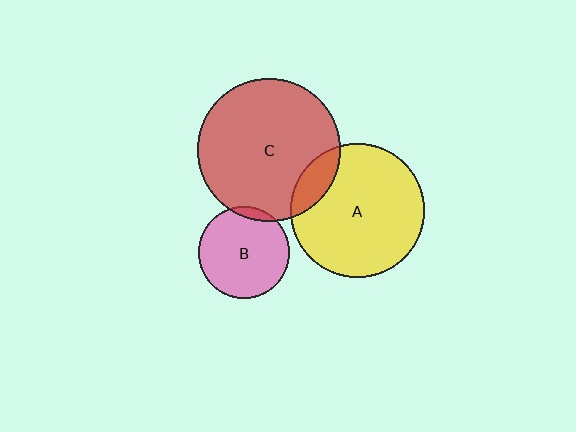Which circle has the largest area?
Circle C (red).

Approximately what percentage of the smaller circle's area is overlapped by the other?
Approximately 15%.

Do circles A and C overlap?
Yes.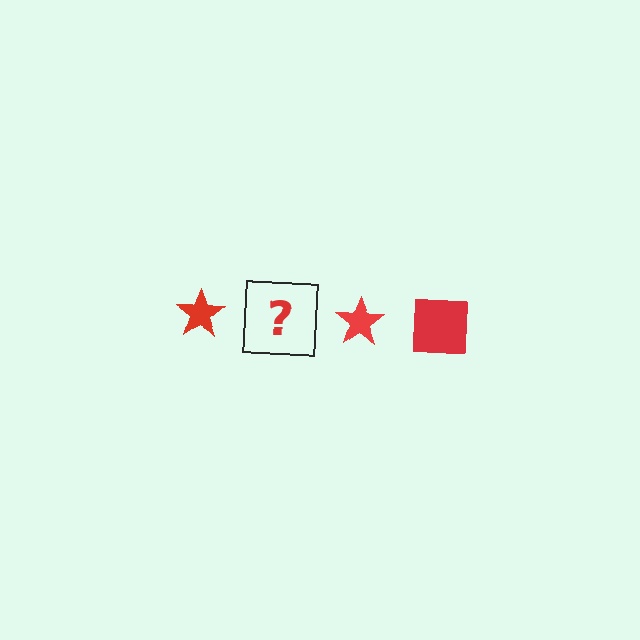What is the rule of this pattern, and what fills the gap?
The rule is that the pattern cycles through star, square shapes in red. The gap should be filled with a red square.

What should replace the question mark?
The question mark should be replaced with a red square.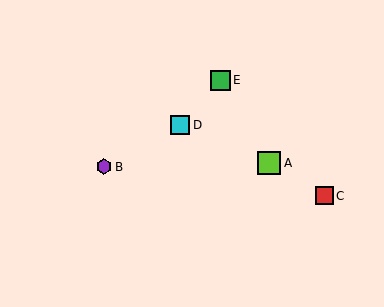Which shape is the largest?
The lime square (labeled A) is the largest.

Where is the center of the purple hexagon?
The center of the purple hexagon is at (104, 167).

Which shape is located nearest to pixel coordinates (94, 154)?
The purple hexagon (labeled B) at (104, 167) is nearest to that location.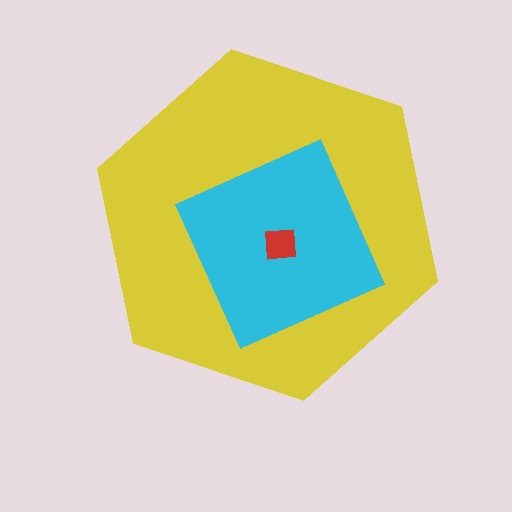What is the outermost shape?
The yellow hexagon.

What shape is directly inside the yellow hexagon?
The cyan square.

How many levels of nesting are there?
3.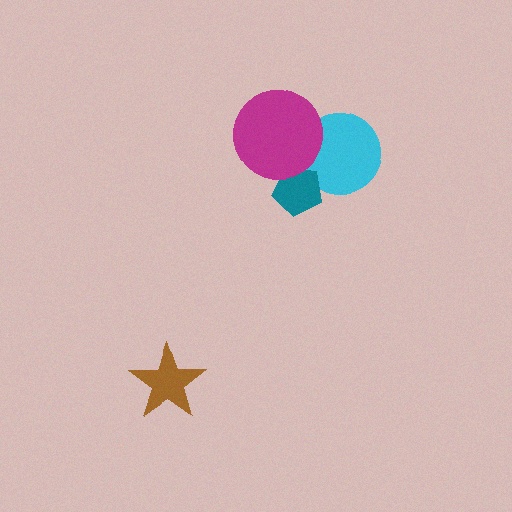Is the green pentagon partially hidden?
Yes, it is partially covered by another shape.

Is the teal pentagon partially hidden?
Yes, it is partially covered by another shape.